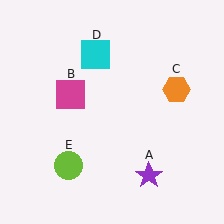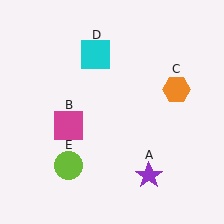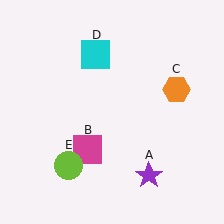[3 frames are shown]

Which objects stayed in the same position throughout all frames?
Purple star (object A) and orange hexagon (object C) and cyan square (object D) and lime circle (object E) remained stationary.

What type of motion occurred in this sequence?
The magenta square (object B) rotated counterclockwise around the center of the scene.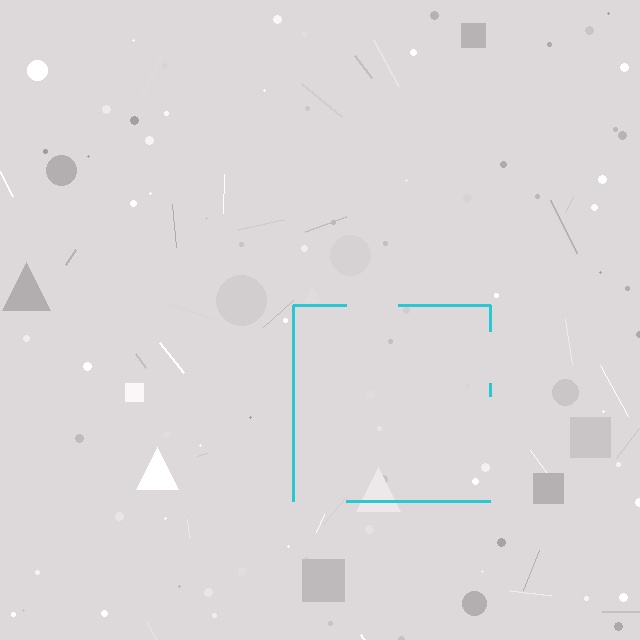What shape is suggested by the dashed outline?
The dashed outline suggests a square.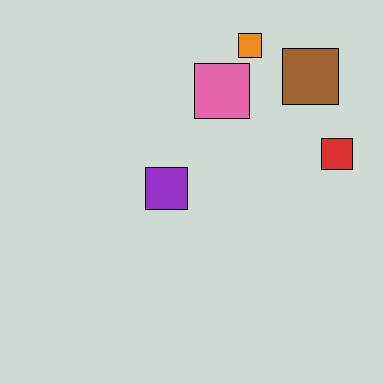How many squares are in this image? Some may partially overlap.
There are 5 squares.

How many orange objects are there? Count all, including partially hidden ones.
There is 1 orange object.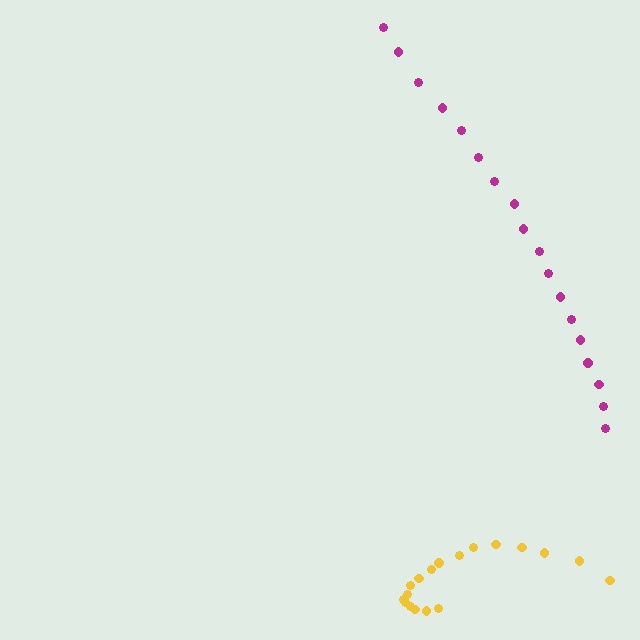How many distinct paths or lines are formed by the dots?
There are 2 distinct paths.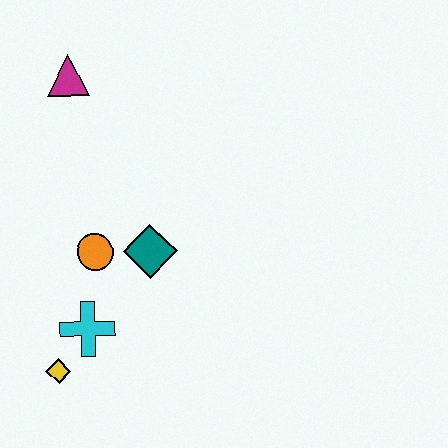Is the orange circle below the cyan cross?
No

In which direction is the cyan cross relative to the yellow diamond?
The cyan cross is above the yellow diamond.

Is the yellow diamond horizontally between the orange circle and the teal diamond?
No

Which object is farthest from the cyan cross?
The magenta triangle is farthest from the cyan cross.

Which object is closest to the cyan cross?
The yellow diamond is closest to the cyan cross.